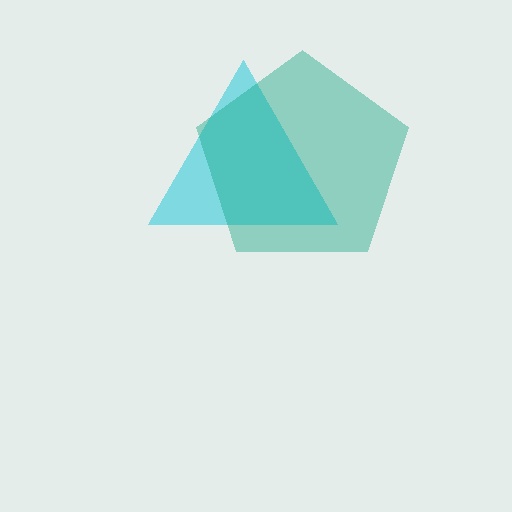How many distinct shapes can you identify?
There are 2 distinct shapes: a cyan triangle, a teal pentagon.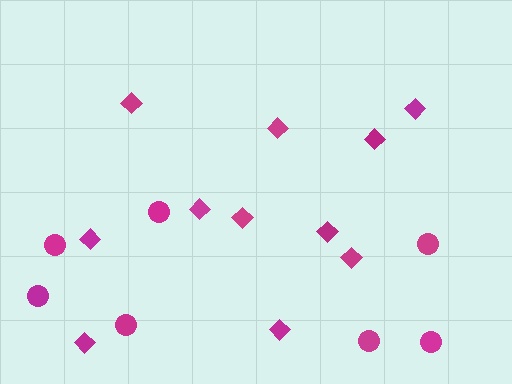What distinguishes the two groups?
There are 2 groups: one group of circles (7) and one group of diamonds (11).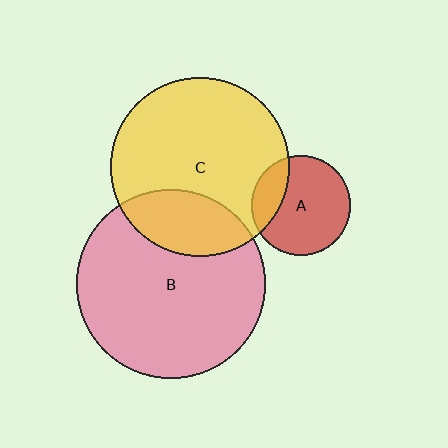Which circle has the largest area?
Circle B (pink).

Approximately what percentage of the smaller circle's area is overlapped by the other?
Approximately 25%.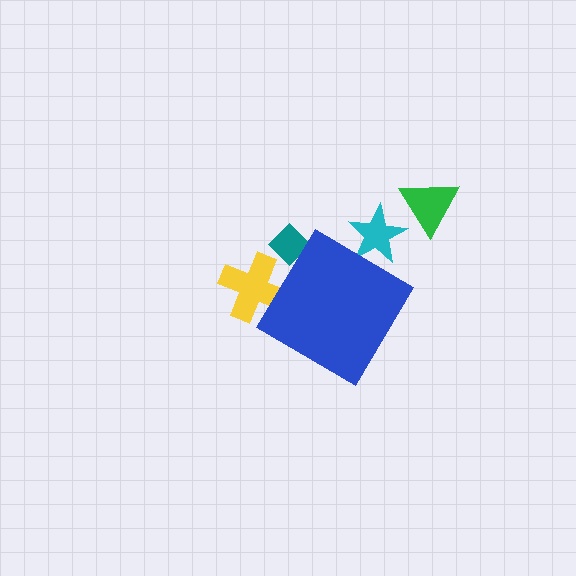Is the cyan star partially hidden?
Yes, the cyan star is partially hidden behind the blue diamond.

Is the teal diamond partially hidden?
Yes, the teal diamond is partially hidden behind the blue diamond.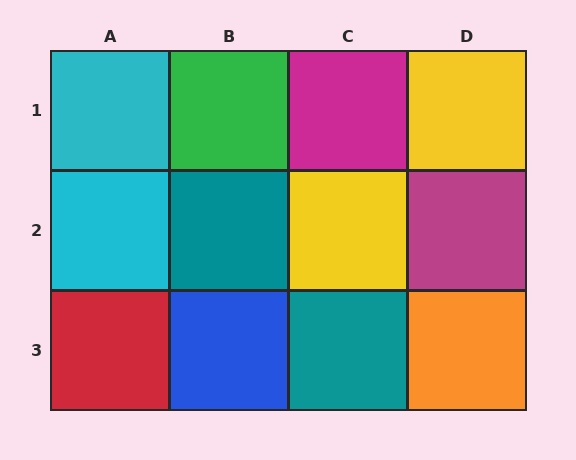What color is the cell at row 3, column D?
Orange.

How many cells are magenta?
2 cells are magenta.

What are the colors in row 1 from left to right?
Cyan, green, magenta, yellow.